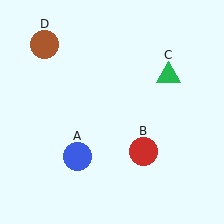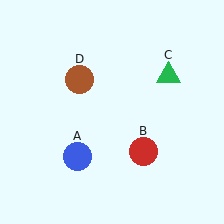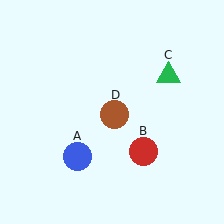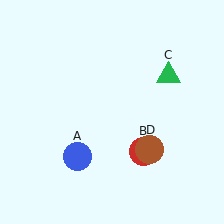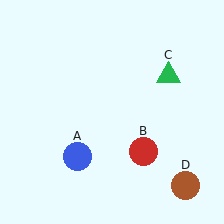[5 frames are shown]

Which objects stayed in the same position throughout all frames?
Blue circle (object A) and red circle (object B) and green triangle (object C) remained stationary.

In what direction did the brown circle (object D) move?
The brown circle (object D) moved down and to the right.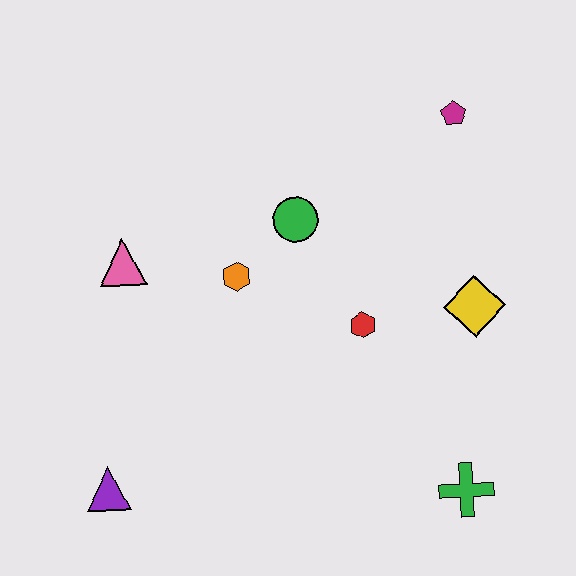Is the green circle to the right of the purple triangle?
Yes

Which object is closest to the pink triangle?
The orange hexagon is closest to the pink triangle.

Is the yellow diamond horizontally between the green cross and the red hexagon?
No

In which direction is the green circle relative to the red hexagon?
The green circle is above the red hexagon.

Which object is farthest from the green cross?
The pink triangle is farthest from the green cross.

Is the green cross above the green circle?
No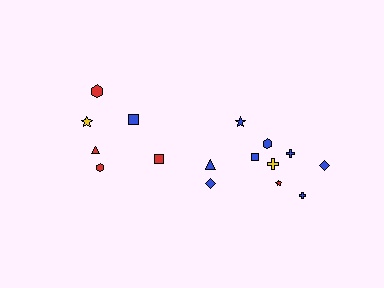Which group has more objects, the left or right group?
The right group.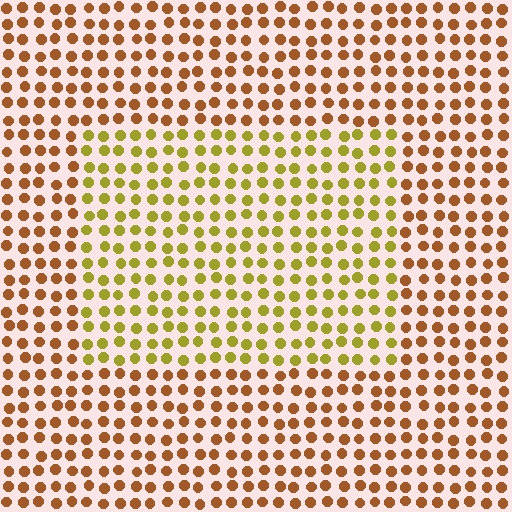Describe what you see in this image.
The image is filled with small brown elements in a uniform arrangement. A rectangle-shaped region is visible where the elements are tinted to a slightly different hue, forming a subtle color boundary.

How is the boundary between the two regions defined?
The boundary is defined purely by a slight shift in hue (about 39 degrees). Spacing, size, and orientation are identical on both sides.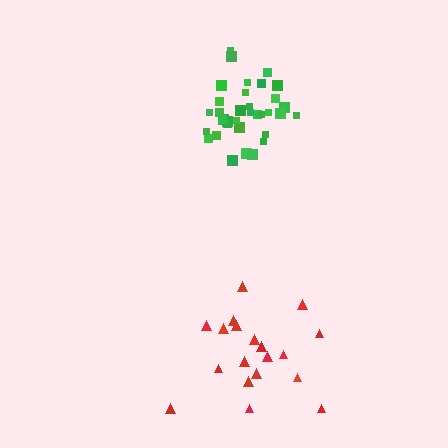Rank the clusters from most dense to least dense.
green, red.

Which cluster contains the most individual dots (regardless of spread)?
Green (35).